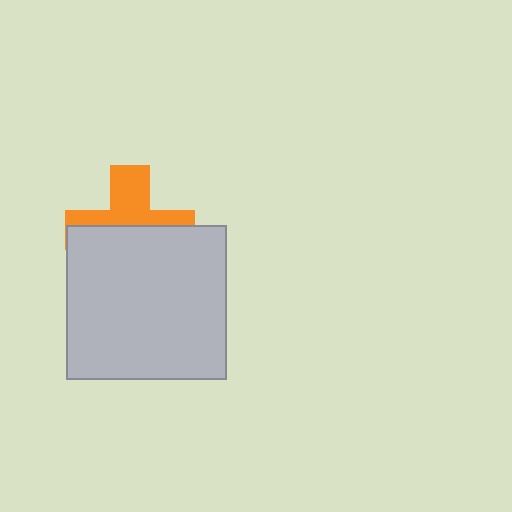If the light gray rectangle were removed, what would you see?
You would see the complete orange cross.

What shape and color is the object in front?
The object in front is a light gray rectangle.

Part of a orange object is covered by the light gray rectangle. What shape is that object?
It is a cross.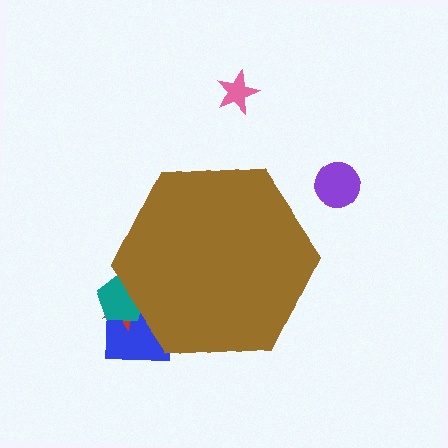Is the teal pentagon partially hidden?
Yes, the teal pentagon is partially hidden behind the brown hexagon.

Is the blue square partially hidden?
Yes, the blue square is partially hidden behind the brown hexagon.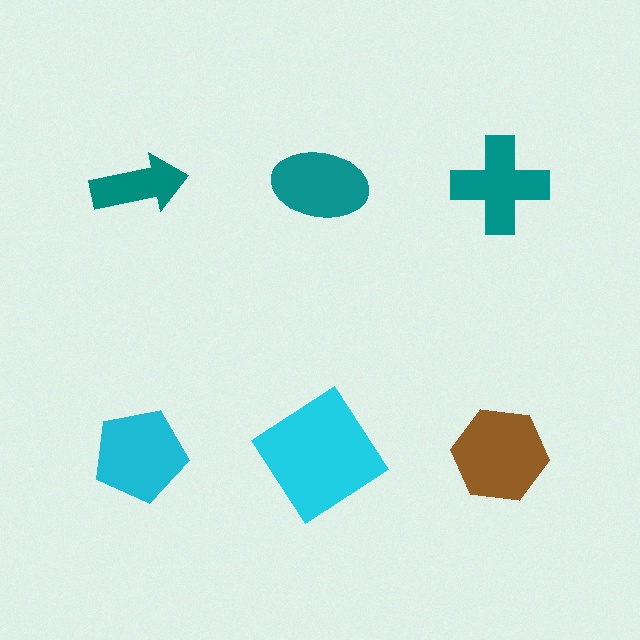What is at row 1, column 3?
A teal cross.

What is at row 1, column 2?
A teal ellipse.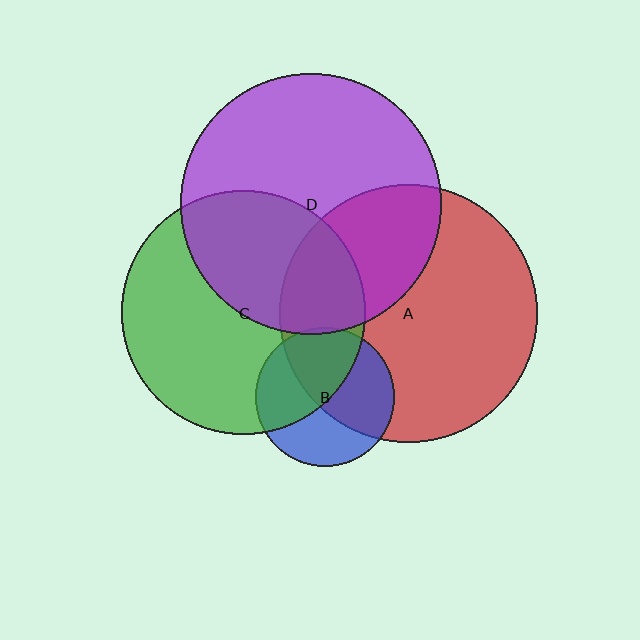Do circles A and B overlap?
Yes.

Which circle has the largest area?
Circle D (purple).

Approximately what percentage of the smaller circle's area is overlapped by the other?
Approximately 55%.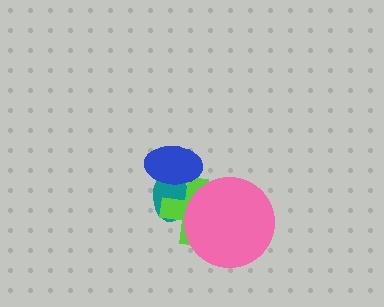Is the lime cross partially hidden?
Yes, it is partially covered by another shape.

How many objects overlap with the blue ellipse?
2 objects overlap with the blue ellipse.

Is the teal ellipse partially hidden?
Yes, it is partially covered by another shape.